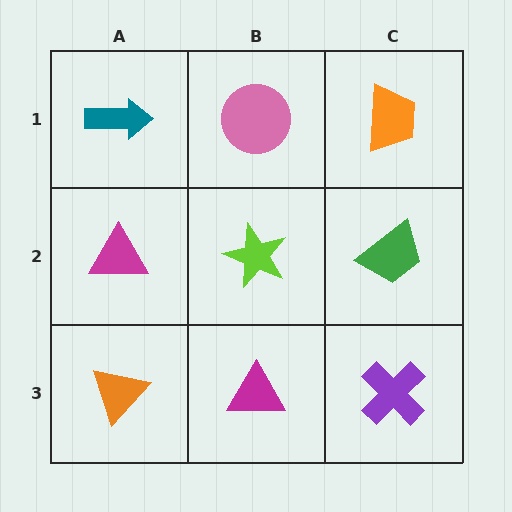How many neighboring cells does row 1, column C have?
2.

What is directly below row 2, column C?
A purple cross.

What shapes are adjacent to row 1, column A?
A magenta triangle (row 2, column A), a pink circle (row 1, column B).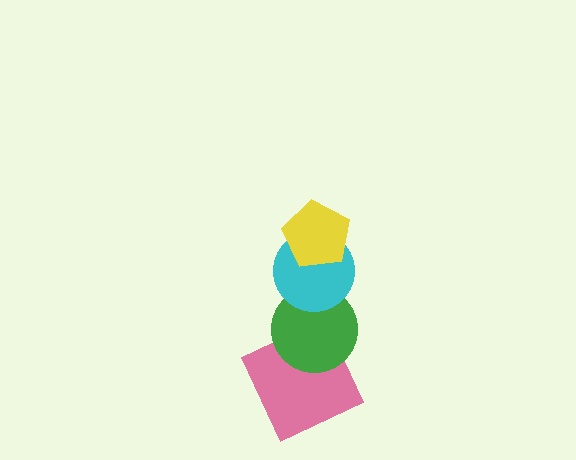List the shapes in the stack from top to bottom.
From top to bottom: the yellow pentagon, the cyan circle, the green circle, the pink square.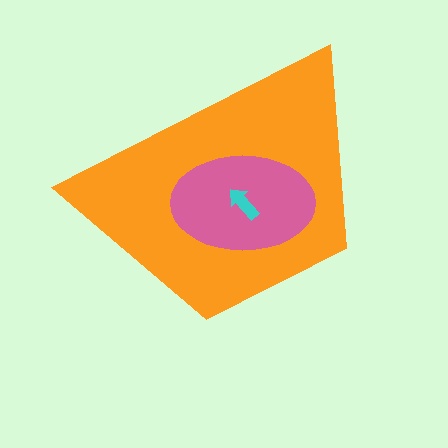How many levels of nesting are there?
3.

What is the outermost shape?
The orange trapezoid.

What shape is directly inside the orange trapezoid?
The pink ellipse.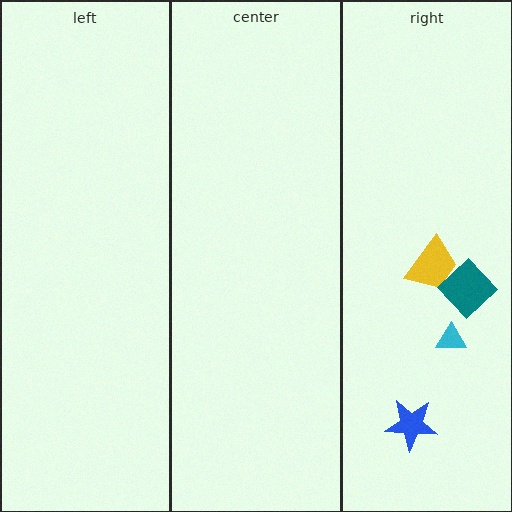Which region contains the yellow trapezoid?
The right region.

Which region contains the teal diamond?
The right region.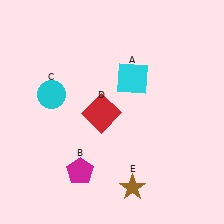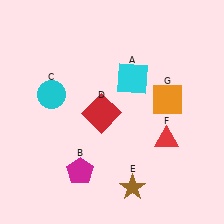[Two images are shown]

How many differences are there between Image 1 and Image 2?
There are 2 differences between the two images.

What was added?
A red triangle (F), an orange square (G) were added in Image 2.